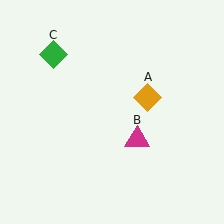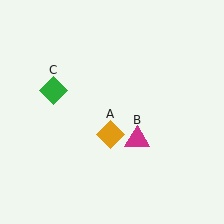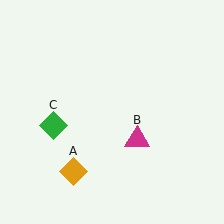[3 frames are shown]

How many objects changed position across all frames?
2 objects changed position: orange diamond (object A), green diamond (object C).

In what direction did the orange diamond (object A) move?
The orange diamond (object A) moved down and to the left.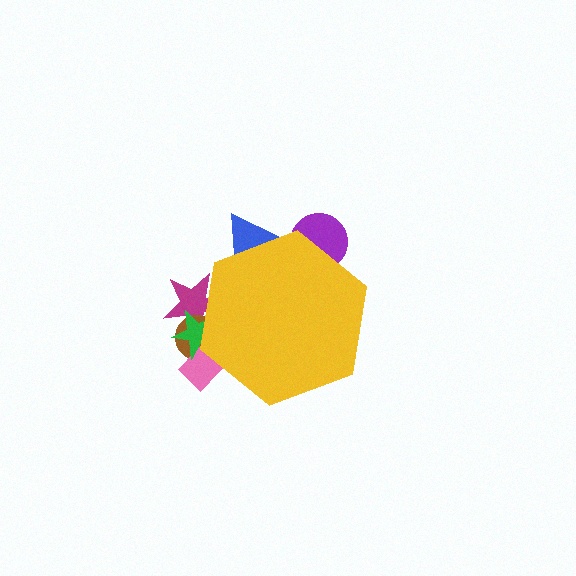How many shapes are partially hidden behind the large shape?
6 shapes are partially hidden.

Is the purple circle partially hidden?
Yes, the purple circle is partially hidden behind the yellow hexagon.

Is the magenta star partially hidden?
Yes, the magenta star is partially hidden behind the yellow hexagon.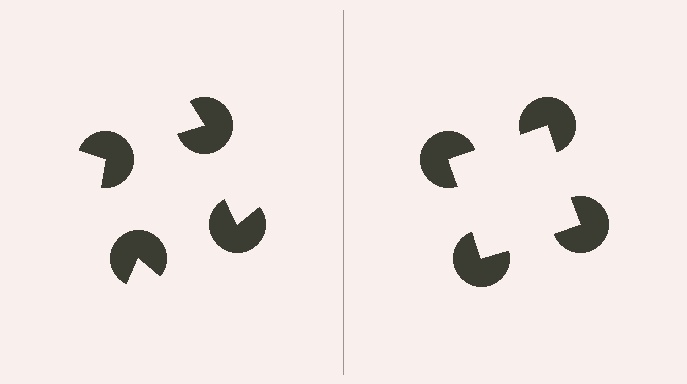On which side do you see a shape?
An illusory square appears on the right side. On the left side the wedge cuts are rotated, so no coherent shape forms.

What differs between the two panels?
The pac-man discs are positioned identically on both sides; only the wedge orientations differ. On the right they align to a square; on the left they are misaligned.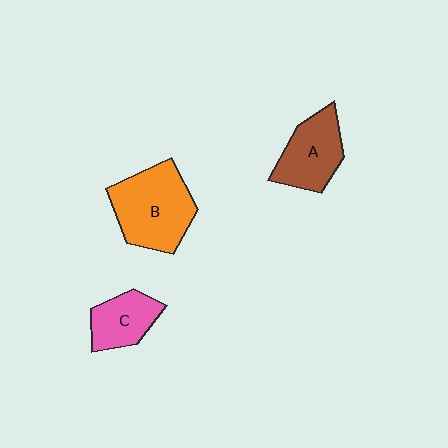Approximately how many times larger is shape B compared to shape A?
Approximately 1.4 times.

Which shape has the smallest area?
Shape C (pink).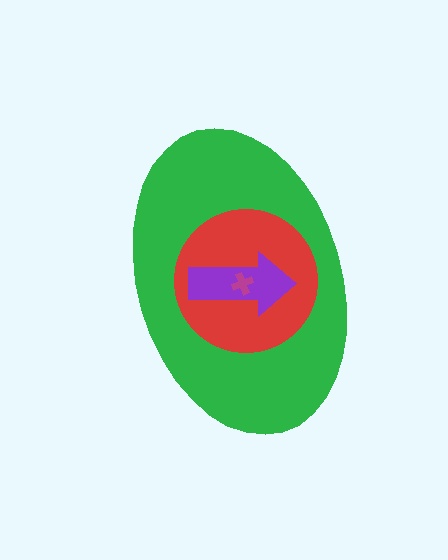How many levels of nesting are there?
4.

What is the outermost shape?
The green ellipse.